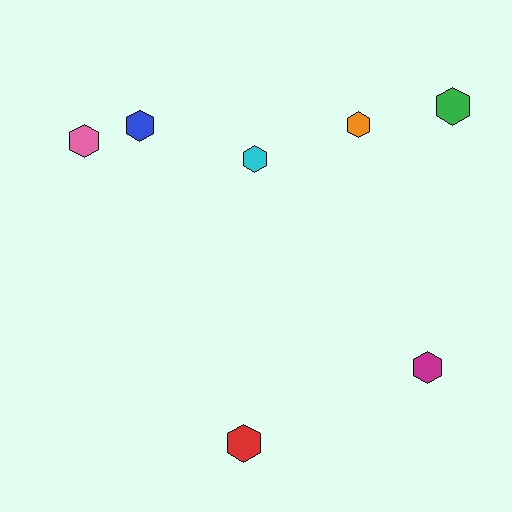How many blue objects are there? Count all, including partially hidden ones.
There is 1 blue object.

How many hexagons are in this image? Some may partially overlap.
There are 7 hexagons.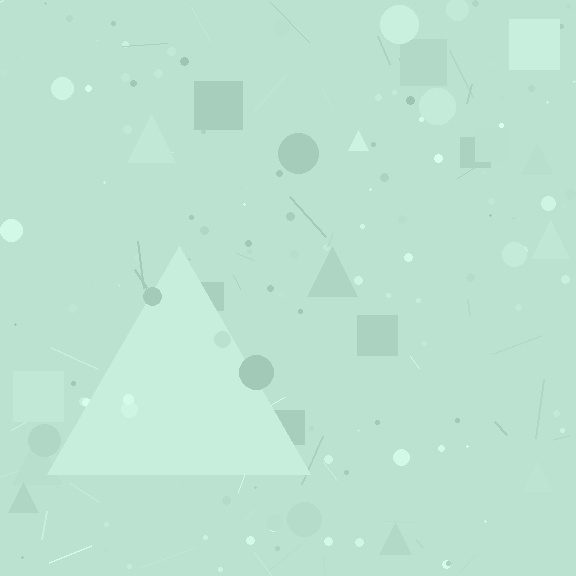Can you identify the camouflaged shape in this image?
The camouflaged shape is a triangle.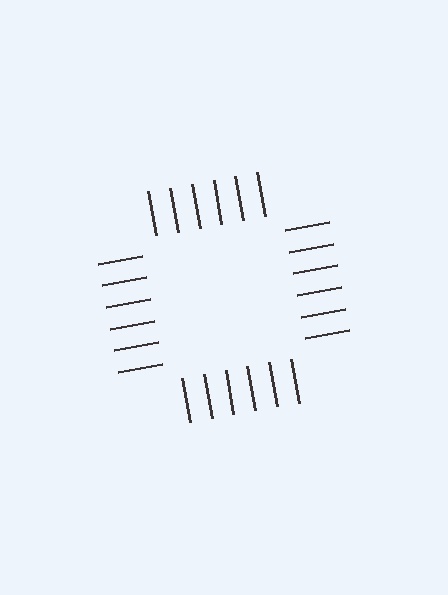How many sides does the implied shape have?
4 sides — the line-ends trace a square.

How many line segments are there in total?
24 — 6 along each of the 4 edges.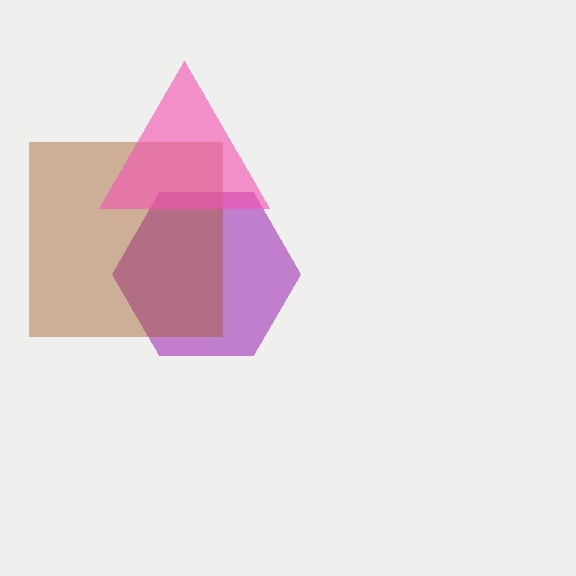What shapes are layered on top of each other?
The layered shapes are: a purple hexagon, a brown square, a pink triangle.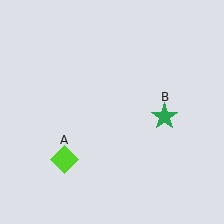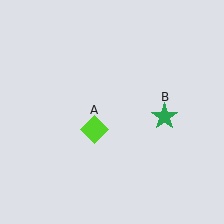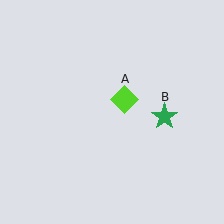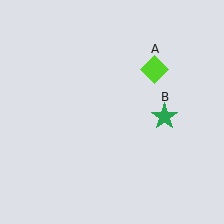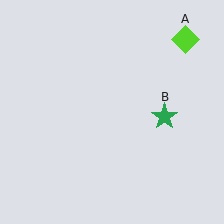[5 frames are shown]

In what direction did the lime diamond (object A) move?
The lime diamond (object A) moved up and to the right.